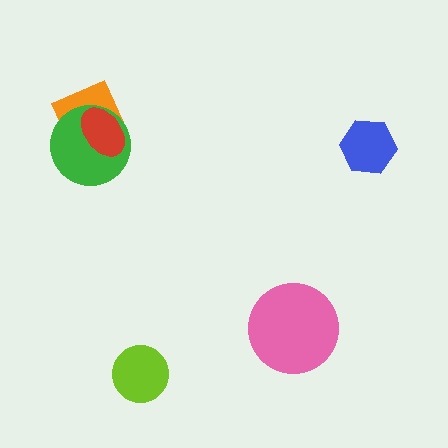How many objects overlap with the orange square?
2 objects overlap with the orange square.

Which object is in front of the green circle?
The red ellipse is in front of the green circle.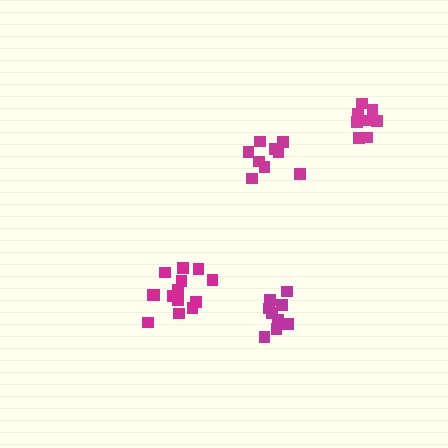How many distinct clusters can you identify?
There are 4 distinct clusters.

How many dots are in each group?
Group 1: 10 dots, Group 2: 9 dots, Group 3: 8 dots, Group 4: 14 dots (41 total).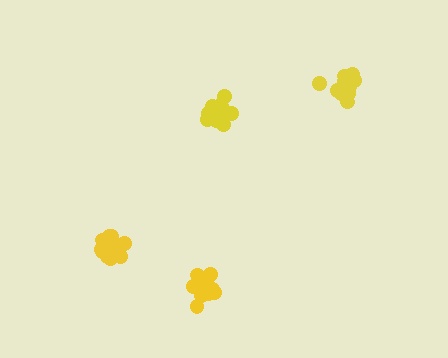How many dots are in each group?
Group 1: 12 dots, Group 2: 18 dots, Group 3: 15 dots, Group 4: 18 dots (63 total).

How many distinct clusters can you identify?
There are 4 distinct clusters.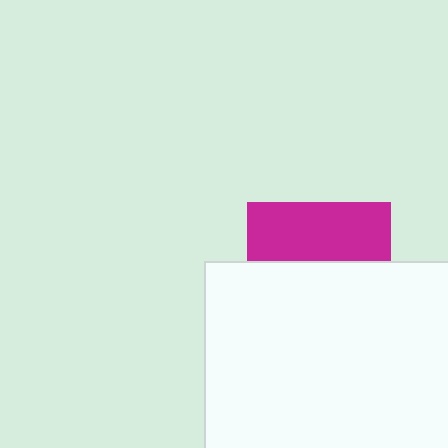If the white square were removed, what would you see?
You would see the complete magenta square.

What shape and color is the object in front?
The object in front is a white square.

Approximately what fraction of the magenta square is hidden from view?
Roughly 58% of the magenta square is hidden behind the white square.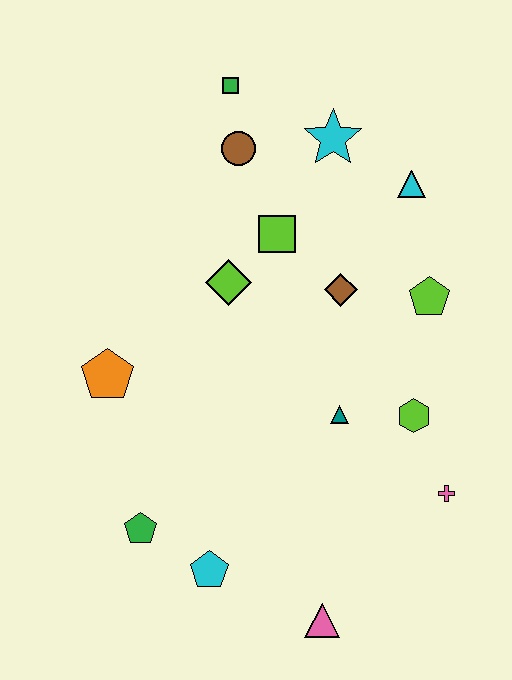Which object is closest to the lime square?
The lime diamond is closest to the lime square.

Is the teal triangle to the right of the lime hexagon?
No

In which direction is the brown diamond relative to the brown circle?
The brown diamond is below the brown circle.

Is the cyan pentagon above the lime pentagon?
No